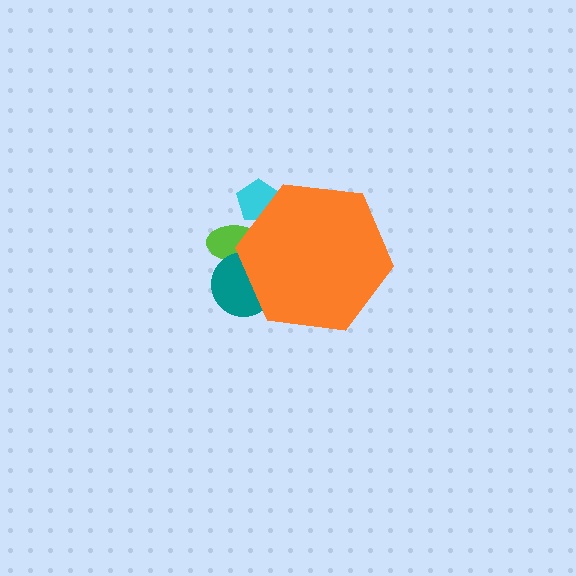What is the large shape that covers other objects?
An orange hexagon.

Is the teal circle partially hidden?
Yes, the teal circle is partially hidden behind the orange hexagon.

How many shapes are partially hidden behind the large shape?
3 shapes are partially hidden.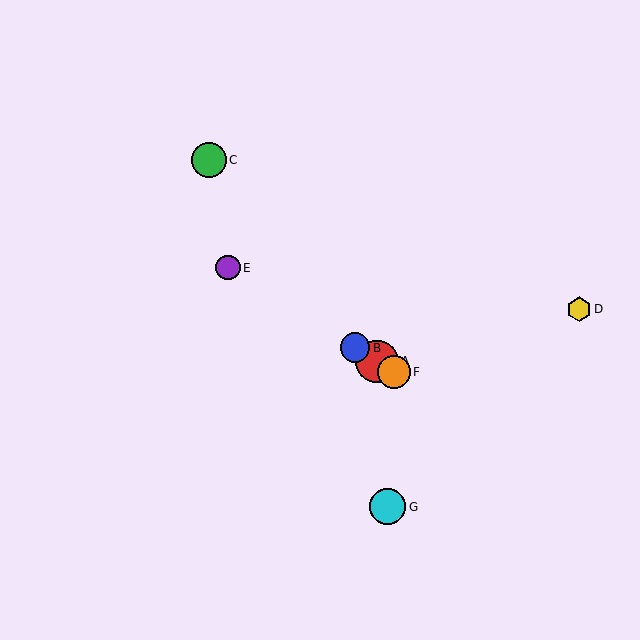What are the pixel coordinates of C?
Object C is at (209, 160).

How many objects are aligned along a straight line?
4 objects (A, B, E, F) are aligned along a straight line.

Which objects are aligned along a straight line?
Objects A, B, E, F are aligned along a straight line.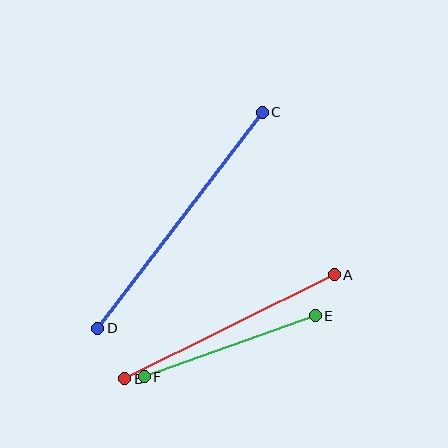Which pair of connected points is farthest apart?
Points C and D are farthest apart.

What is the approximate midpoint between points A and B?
The midpoint is at approximately (230, 327) pixels.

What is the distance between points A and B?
The distance is approximately 234 pixels.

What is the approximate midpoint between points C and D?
The midpoint is at approximately (180, 220) pixels.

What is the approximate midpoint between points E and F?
The midpoint is at approximately (230, 346) pixels.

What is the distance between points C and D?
The distance is approximately 272 pixels.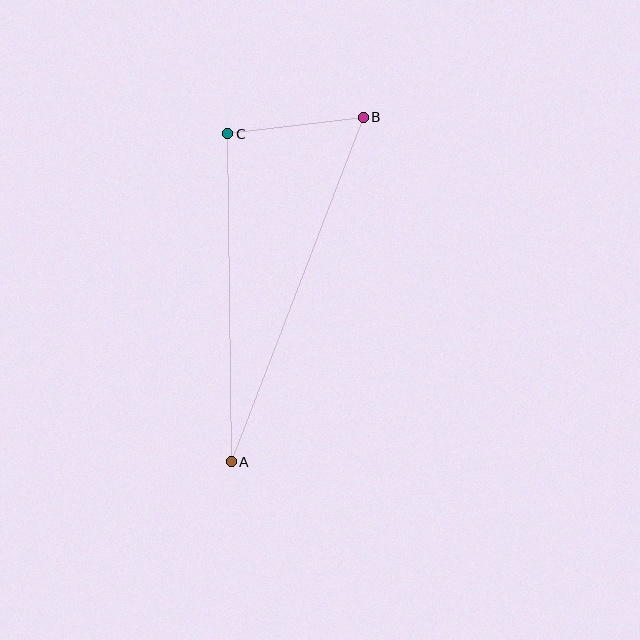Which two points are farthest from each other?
Points A and B are farthest from each other.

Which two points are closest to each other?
Points B and C are closest to each other.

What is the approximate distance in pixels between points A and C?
The distance between A and C is approximately 328 pixels.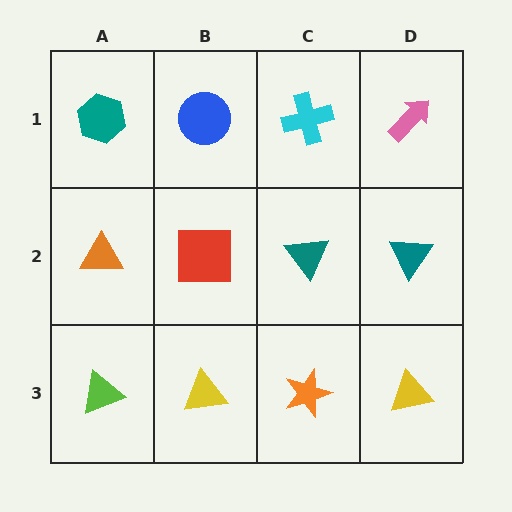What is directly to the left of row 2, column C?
A red square.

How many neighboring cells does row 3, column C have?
3.